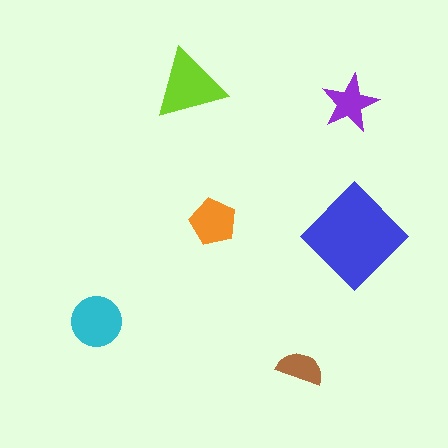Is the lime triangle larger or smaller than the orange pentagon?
Larger.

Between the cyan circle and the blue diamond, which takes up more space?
The blue diamond.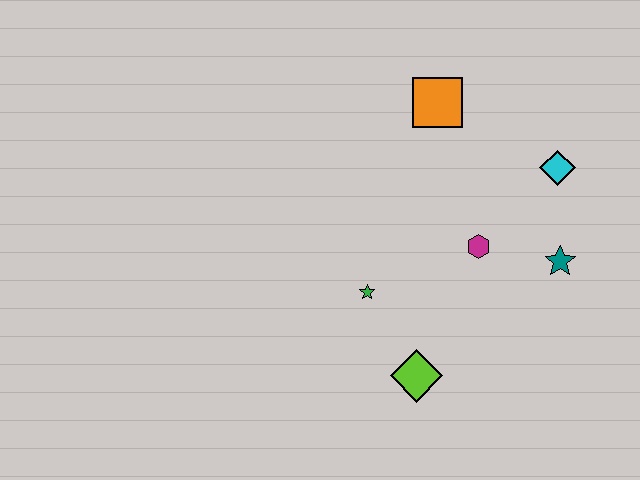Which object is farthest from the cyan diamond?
The lime diamond is farthest from the cyan diamond.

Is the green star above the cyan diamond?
No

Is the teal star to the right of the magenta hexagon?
Yes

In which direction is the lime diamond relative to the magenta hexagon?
The lime diamond is below the magenta hexagon.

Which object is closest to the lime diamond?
The green star is closest to the lime diamond.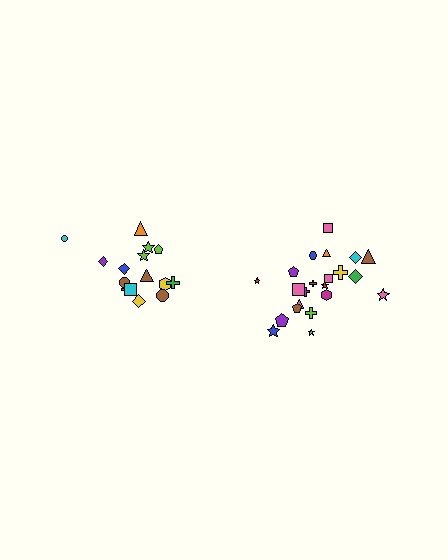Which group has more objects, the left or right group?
The right group.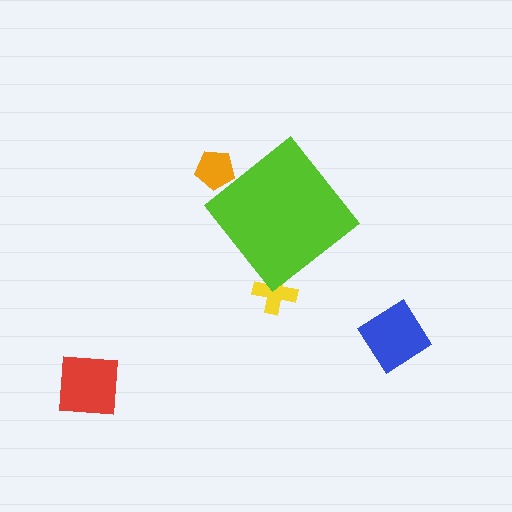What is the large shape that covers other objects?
A lime diamond.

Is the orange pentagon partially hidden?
Yes, the orange pentagon is partially hidden behind the lime diamond.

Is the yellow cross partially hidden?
Yes, the yellow cross is partially hidden behind the lime diamond.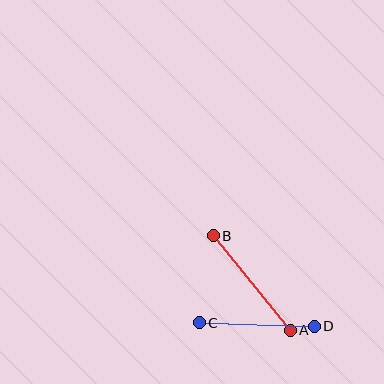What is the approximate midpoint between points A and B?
The midpoint is at approximately (252, 283) pixels.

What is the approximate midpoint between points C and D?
The midpoint is at approximately (257, 324) pixels.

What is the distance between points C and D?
The distance is approximately 115 pixels.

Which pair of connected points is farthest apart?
Points A and B are farthest apart.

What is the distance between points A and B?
The distance is approximately 122 pixels.